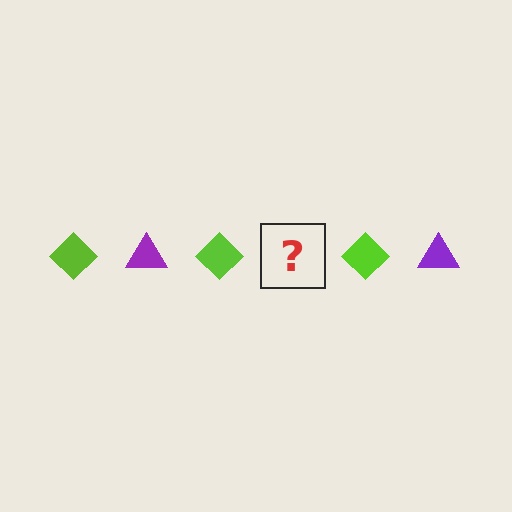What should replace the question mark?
The question mark should be replaced with a purple triangle.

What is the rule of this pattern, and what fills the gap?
The rule is that the pattern alternates between lime diamond and purple triangle. The gap should be filled with a purple triangle.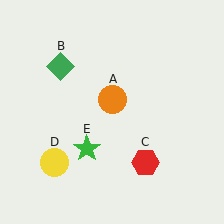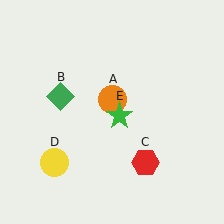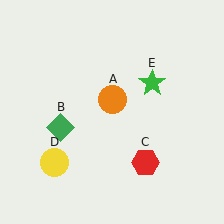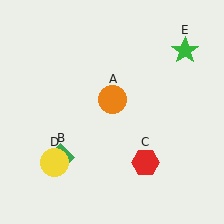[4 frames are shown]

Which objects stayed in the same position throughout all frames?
Orange circle (object A) and red hexagon (object C) and yellow circle (object D) remained stationary.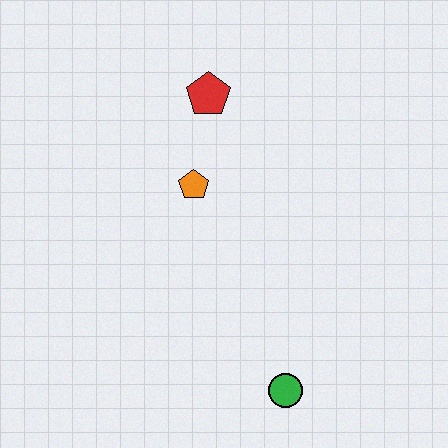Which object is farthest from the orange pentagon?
The green circle is farthest from the orange pentagon.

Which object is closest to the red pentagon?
The orange pentagon is closest to the red pentagon.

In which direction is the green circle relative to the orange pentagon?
The green circle is below the orange pentagon.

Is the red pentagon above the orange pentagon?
Yes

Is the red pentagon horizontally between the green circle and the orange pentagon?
Yes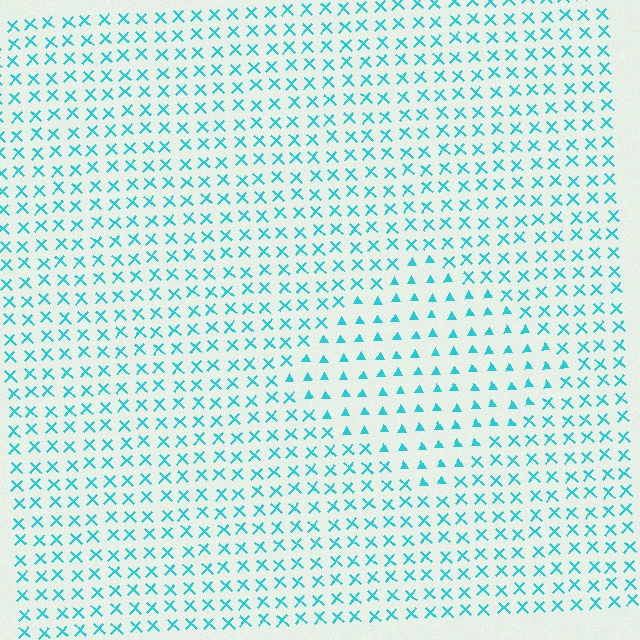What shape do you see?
I see a diamond.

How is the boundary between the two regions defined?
The boundary is defined by a change in element shape: triangles inside vs. X marks outside. All elements share the same color and spacing.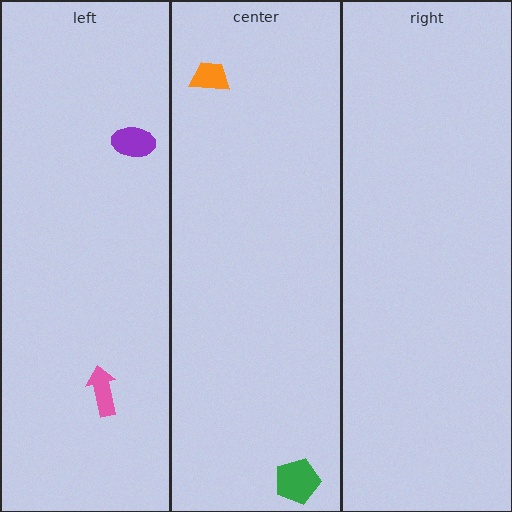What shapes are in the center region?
The orange trapezoid, the green pentagon.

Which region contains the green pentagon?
The center region.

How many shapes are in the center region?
2.